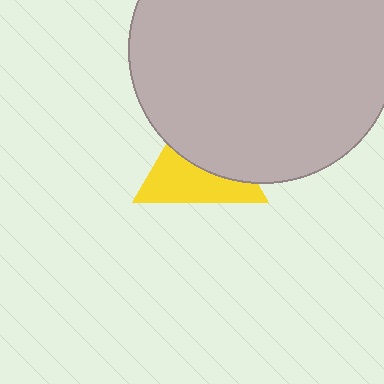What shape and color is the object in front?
The object in front is a light gray circle.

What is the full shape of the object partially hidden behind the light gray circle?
The partially hidden object is a yellow triangle.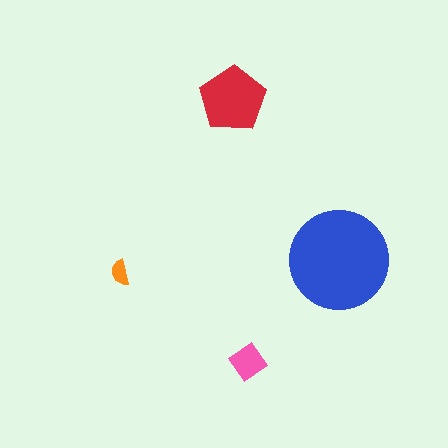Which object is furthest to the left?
The orange semicircle is leftmost.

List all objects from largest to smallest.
The blue circle, the red pentagon, the pink diamond, the orange semicircle.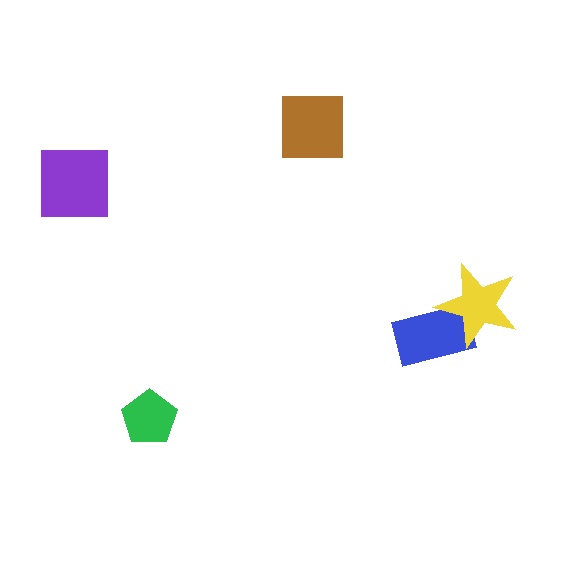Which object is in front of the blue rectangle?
The yellow star is in front of the blue rectangle.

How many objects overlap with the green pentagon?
0 objects overlap with the green pentagon.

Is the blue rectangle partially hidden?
Yes, it is partially covered by another shape.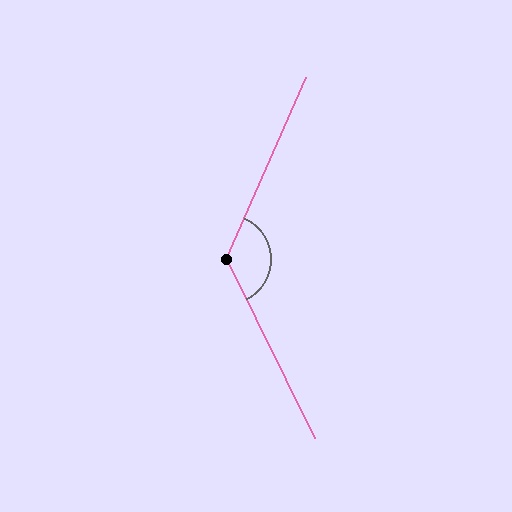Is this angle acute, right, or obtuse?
It is obtuse.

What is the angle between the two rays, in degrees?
Approximately 130 degrees.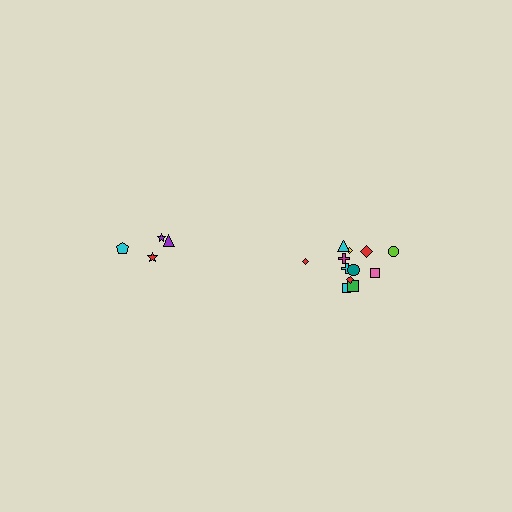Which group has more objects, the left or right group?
The right group.